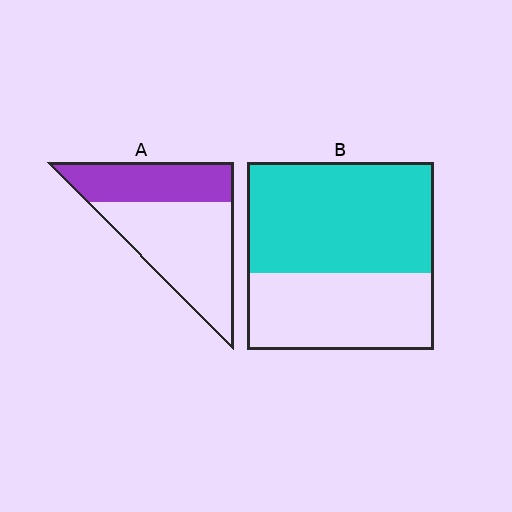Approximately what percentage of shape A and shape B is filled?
A is approximately 40% and B is approximately 60%.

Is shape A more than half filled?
No.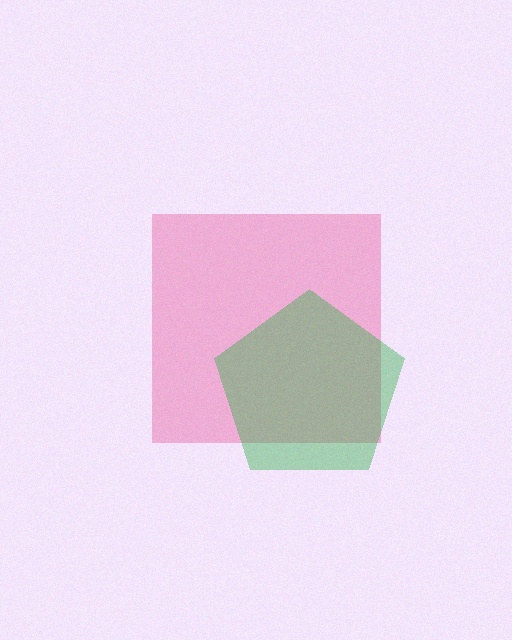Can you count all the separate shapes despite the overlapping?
Yes, there are 2 separate shapes.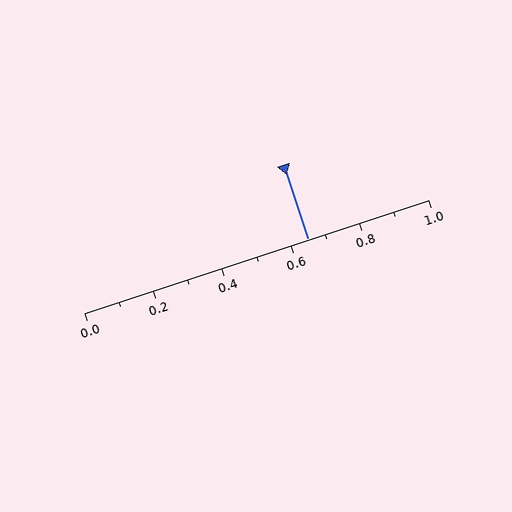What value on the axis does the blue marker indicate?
The marker indicates approximately 0.65.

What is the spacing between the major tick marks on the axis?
The major ticks are spaced 0.2 apart.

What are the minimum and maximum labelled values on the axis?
The axis runs from 0.0 to 1.0.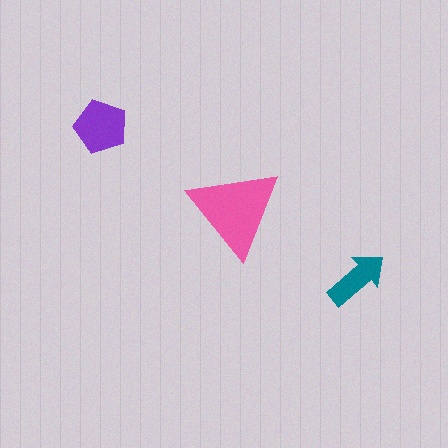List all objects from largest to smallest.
The pink triangle, the purple pentagon, the teal arrow.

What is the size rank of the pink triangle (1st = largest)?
1st.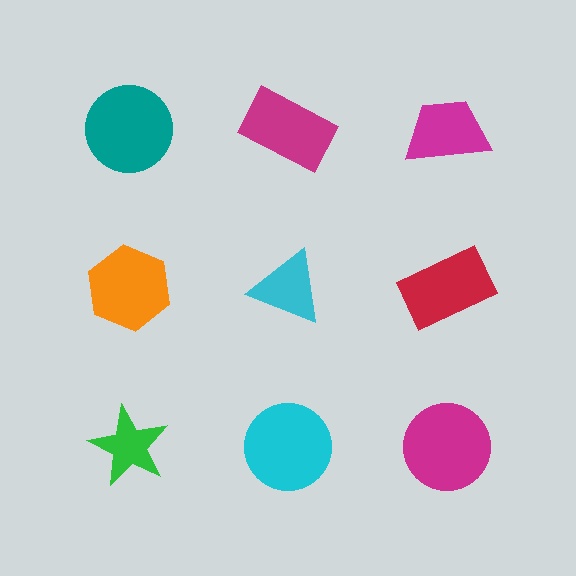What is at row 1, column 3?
A magenta trapezoid.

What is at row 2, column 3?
A red rectangle.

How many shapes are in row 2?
3 shapes.